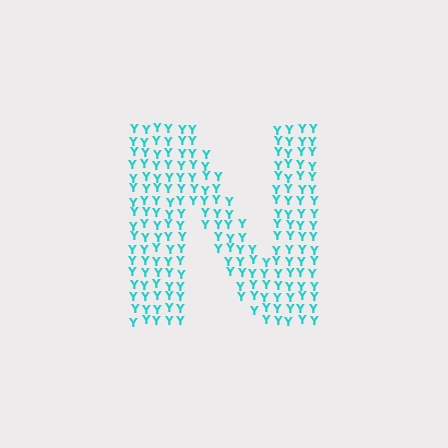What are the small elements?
The small elements are letter Y's.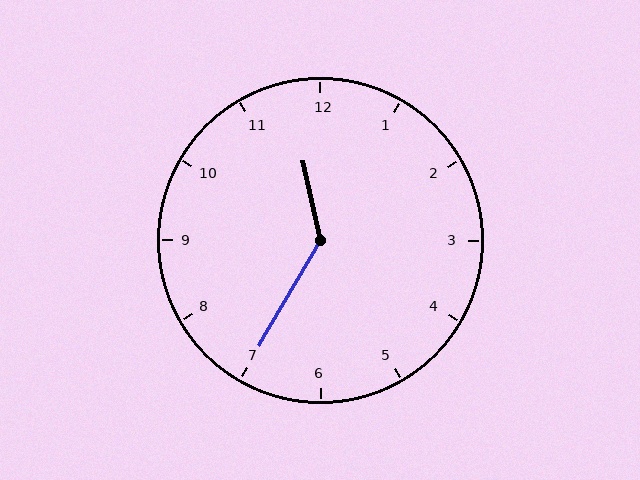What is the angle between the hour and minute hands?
Approximately 138 degrees.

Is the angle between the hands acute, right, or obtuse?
It is obtuse.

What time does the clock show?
11:35.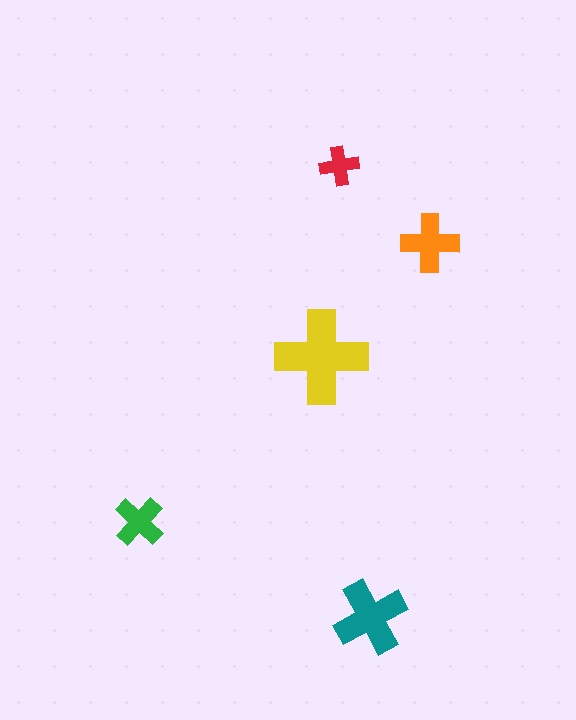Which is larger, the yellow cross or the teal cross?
The yellow one.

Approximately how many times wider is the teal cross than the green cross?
About 1.5 times wider.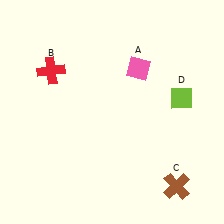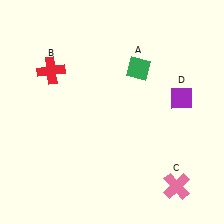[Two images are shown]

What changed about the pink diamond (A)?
In Image 1, A is pink. In Image 2, it changed to green.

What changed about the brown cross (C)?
In Image 1, C is brown. In Image 2, it changed to pink.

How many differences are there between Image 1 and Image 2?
There are 3 differences between the two images.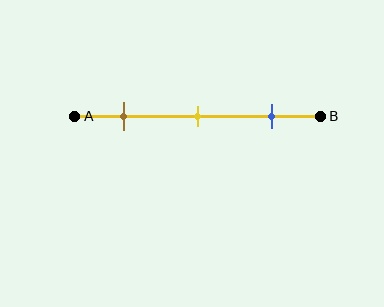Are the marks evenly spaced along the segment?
Yes, the marks are approximately evenly spaced.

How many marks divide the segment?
There are 3 marks dividing the segment.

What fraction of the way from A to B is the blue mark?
The blue mark is approximately 80% (0.8) of the way from A to B.